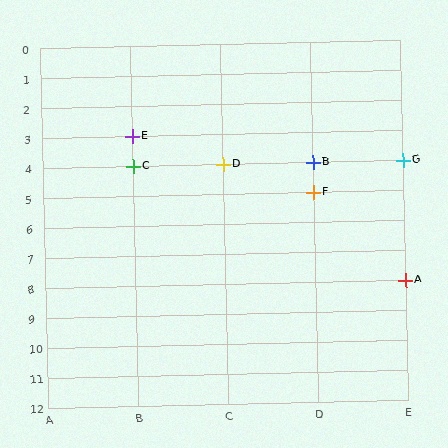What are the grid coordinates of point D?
Point D is at grid coordinates (C, 4).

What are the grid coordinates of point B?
Point B is at grid coordinates (D, 4).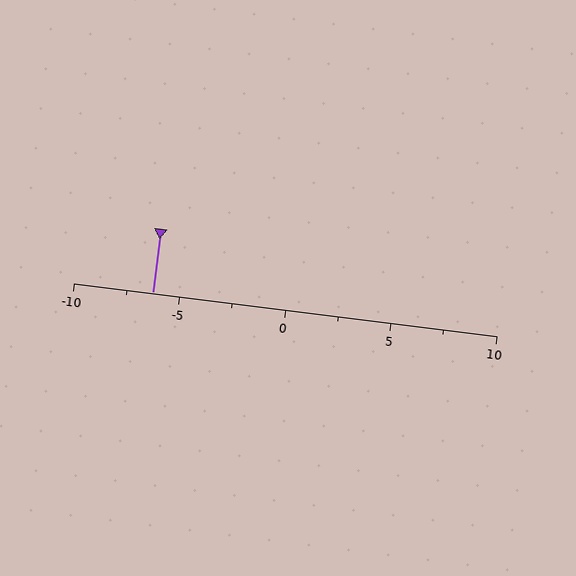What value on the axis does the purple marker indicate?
The marker indicates approximately -6.2.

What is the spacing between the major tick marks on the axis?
The major ticks are spaced 5 apart.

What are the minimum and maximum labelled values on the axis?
The axis runs from -10 to 10.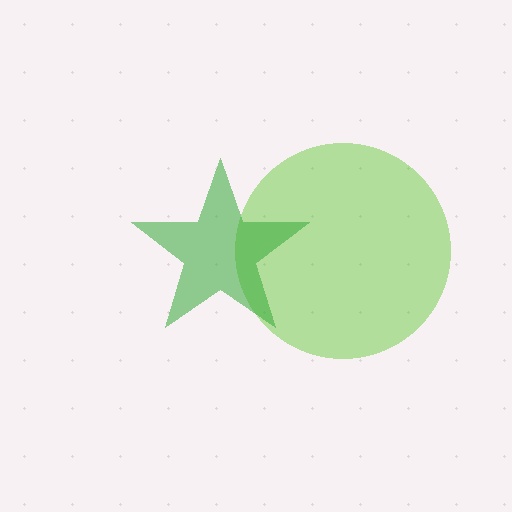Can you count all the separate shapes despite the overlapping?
Yes, there are 2 separate shapes.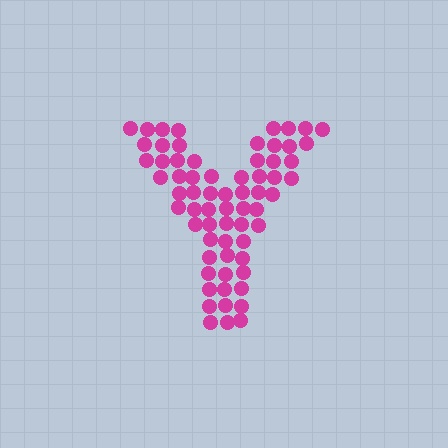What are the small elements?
The small elements are circles.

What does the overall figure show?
The overall figure shows the letter Y.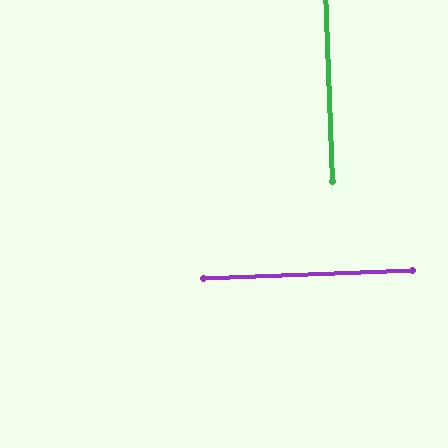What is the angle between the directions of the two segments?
Approximately 90 degrees.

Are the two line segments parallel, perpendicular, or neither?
Perpendicular — they meet at approximately 90°.